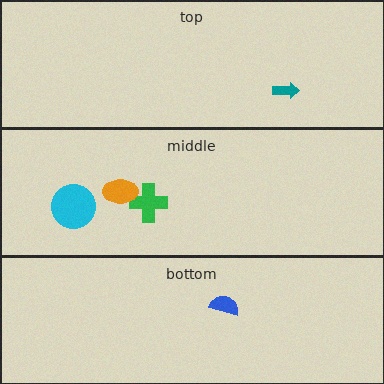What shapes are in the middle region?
The green cross, the orange ellipse, the cyan circle.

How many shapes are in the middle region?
3.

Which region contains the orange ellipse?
The middle region.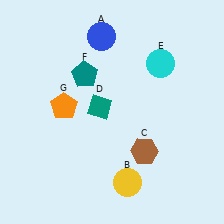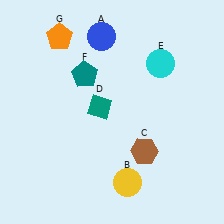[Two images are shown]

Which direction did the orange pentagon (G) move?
The orange pentagon (G) moved up.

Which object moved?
The orange pentagon (G) moved up.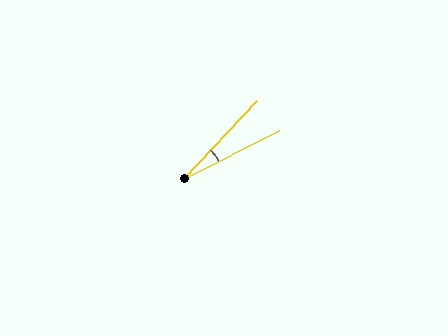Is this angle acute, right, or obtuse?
It is acute.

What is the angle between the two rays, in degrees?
Approximately 20 degrees.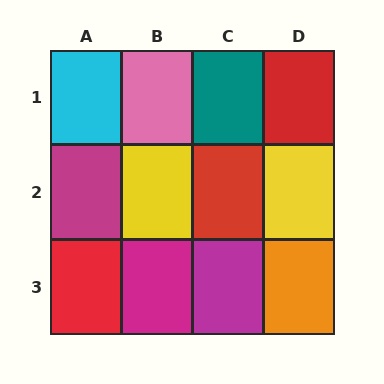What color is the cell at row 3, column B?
Magenta.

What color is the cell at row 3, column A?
Red.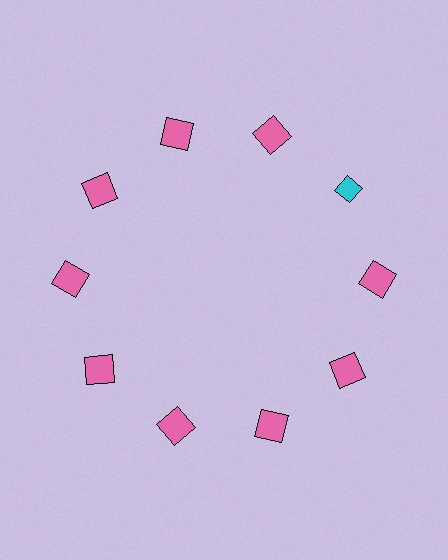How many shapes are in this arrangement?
There are 10 shapes arranged in a ring pattern.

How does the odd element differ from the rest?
It differs in both color (cyan instead of pink) and shape (diamond instead of square).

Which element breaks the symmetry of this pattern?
The cyan diamond at roughly the 2 o'clock position breaks the symmetry. All other shapes are pink squares.